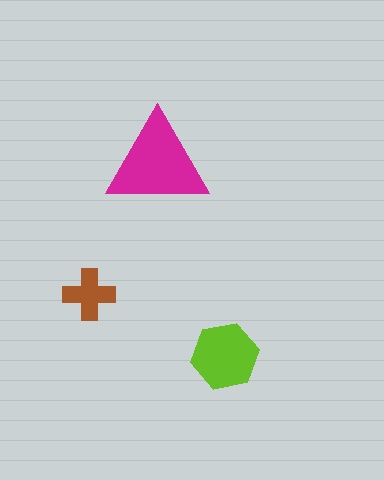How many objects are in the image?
There are 3 objects in the image.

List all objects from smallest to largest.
The brown cross, the lime hexagon, the magenta triangle.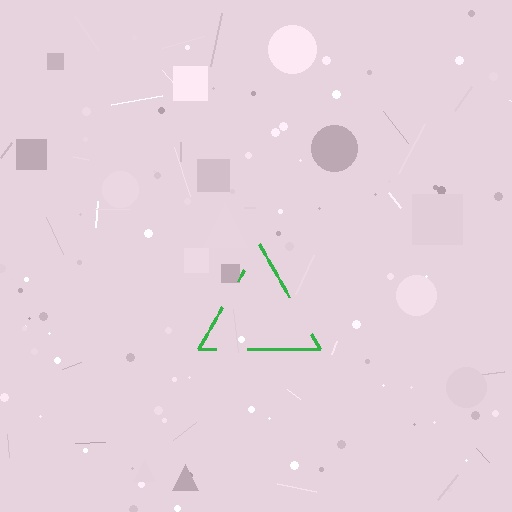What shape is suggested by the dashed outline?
The dashed outline suggests a triangle.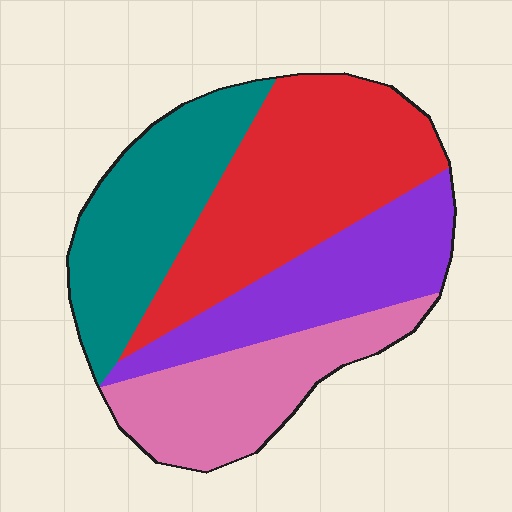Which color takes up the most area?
Red, at roughly 35%.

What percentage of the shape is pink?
Pink takes up about one fifth (1/5) of the shape.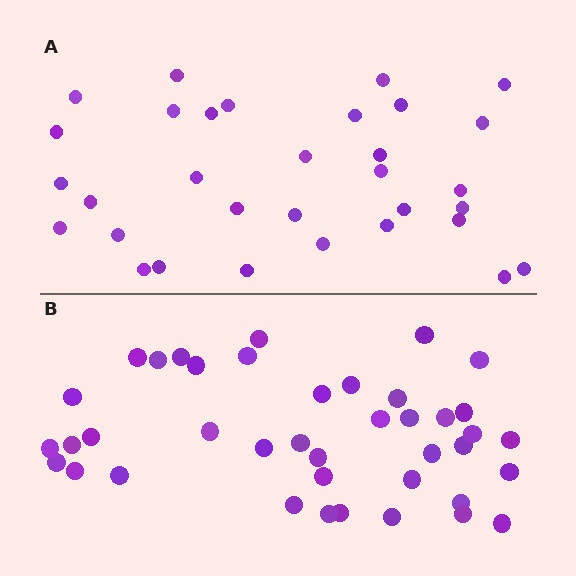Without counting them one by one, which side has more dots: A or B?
Region B (the bottom region) has more dots.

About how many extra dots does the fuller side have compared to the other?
Region B has roughly 8 or so more dots than region A.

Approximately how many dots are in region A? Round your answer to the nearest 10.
About 30 dots. (The exact count is 32, which rounds to 30.)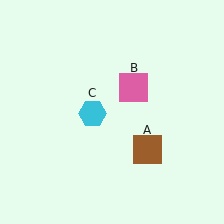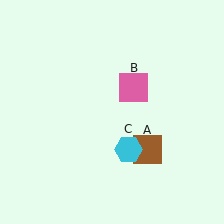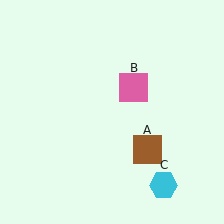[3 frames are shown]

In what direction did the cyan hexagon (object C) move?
The cyan hexagon (object C) moved down and to the right.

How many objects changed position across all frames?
1 object changed position: cyan hexagon (object C).